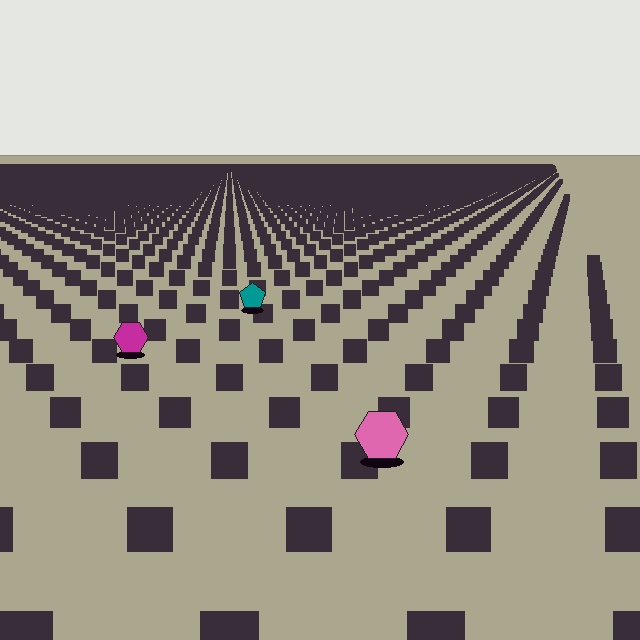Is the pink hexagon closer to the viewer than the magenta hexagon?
Yes. The pink hexagon is closer — you can tell from the texture gradient: the ground texture is coarser near it.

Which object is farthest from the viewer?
The teal pentagon is farthest from the viewer. It appears smaller and the ground texture around it is denser.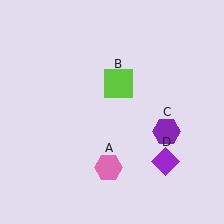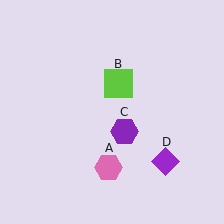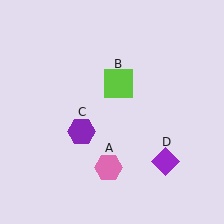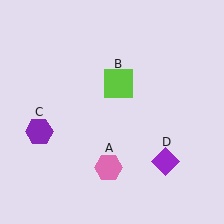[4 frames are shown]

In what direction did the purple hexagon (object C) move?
The purple hexagon (object C) moved left.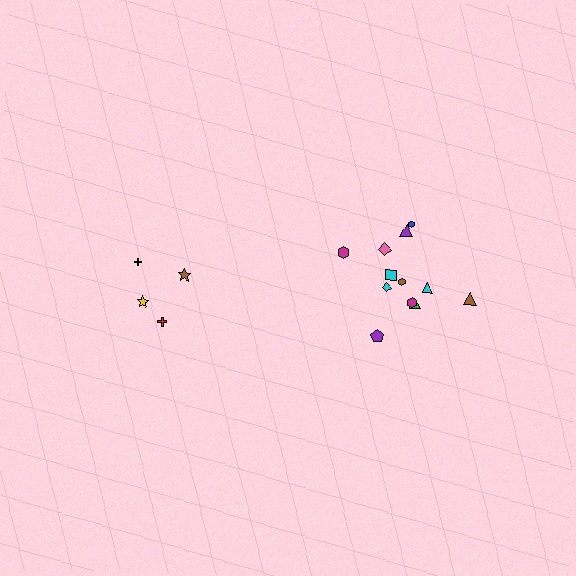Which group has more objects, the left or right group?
The right group.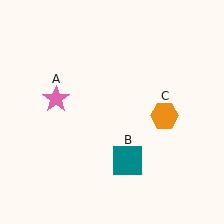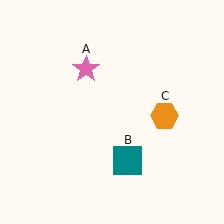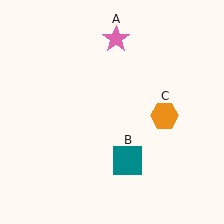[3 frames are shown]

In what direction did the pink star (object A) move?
The pink star (object A) moved up and to the right.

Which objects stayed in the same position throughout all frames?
Teal square (object B) and orange hexagon (object C) remained stationary.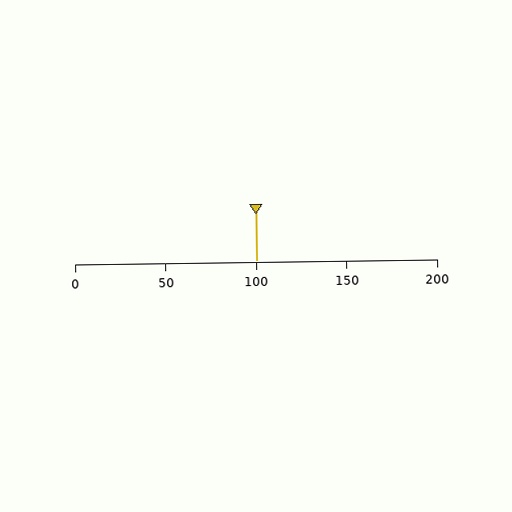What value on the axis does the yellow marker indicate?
The marker indicates approximately 100.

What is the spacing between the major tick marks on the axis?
The major ticks are spaced 50 apart.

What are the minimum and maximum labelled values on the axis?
The axis runs from 0 to 200.